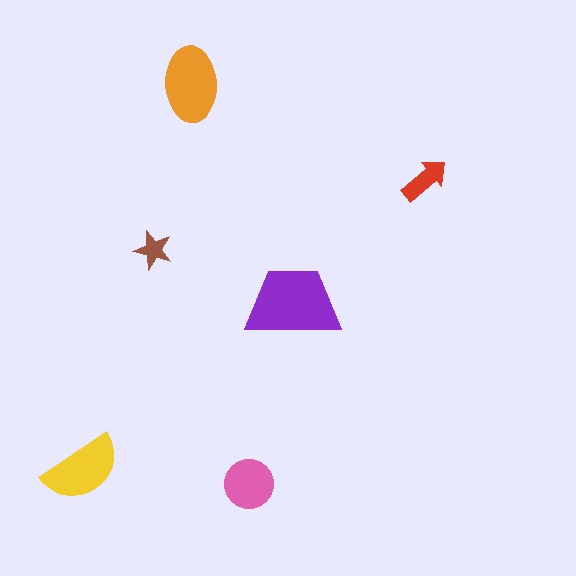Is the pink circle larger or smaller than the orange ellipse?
Smaller.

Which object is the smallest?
The brown star.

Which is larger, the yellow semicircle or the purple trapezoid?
The purple trapezoid.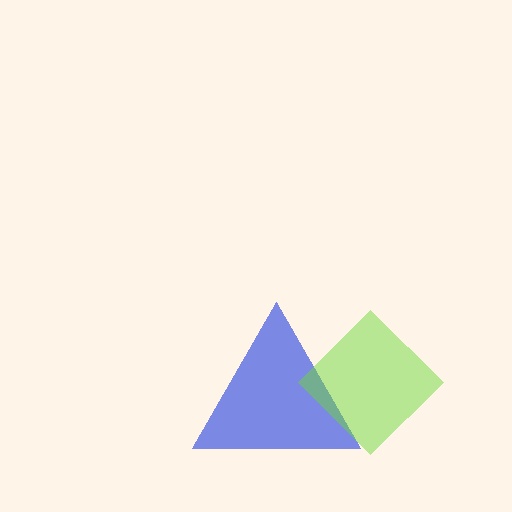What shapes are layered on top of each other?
The layered shapes are: a blue triangle, a lime diamond.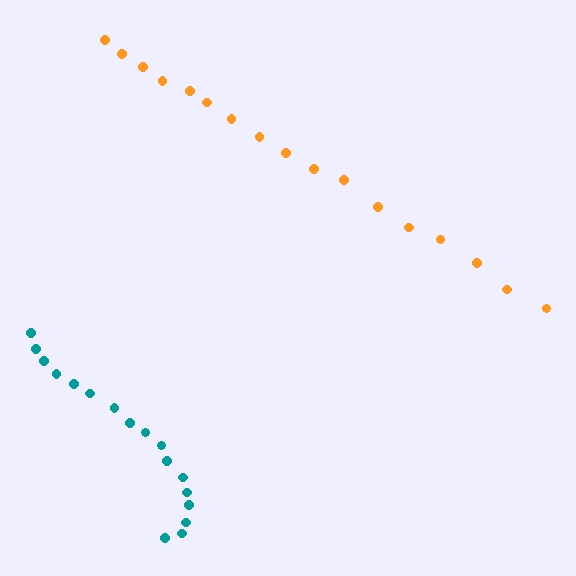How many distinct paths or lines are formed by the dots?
There are 2 distinct paths.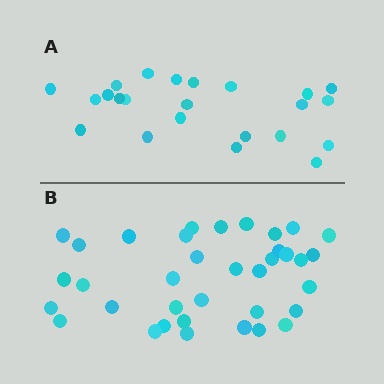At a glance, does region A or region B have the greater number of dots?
Region B (the bottom region) has more dots.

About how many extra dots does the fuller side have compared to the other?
Region B has approximately 15 more dots than region A.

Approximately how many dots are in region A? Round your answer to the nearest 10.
About 20 dots. (The exact count is 23, which rounds to 20.)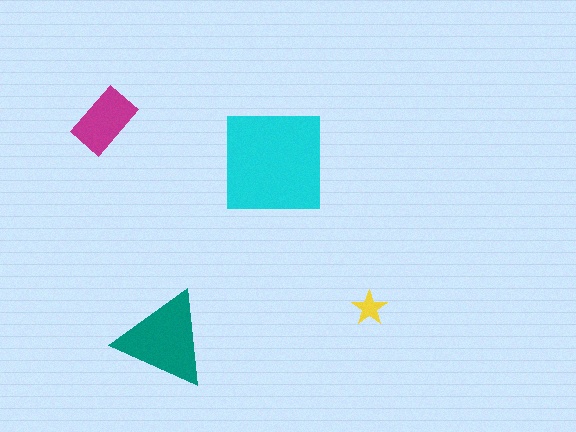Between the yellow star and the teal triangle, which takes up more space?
The teal triangle.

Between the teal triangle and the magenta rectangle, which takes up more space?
The teal triangle.